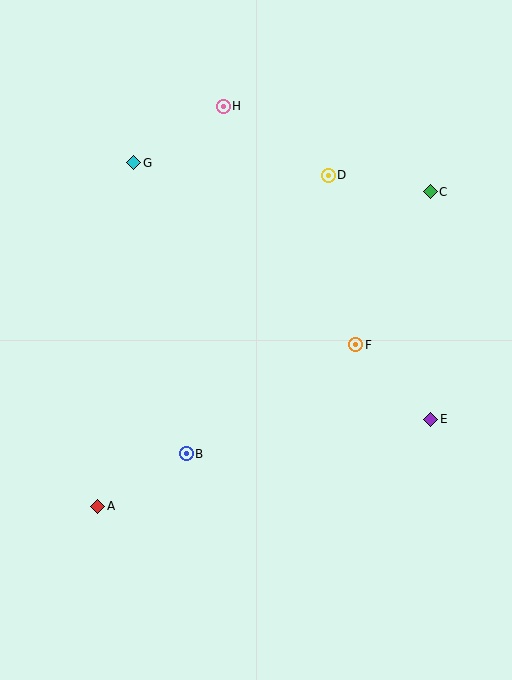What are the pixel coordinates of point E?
Point E is at (431, 419).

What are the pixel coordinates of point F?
Point F is at (356, 345).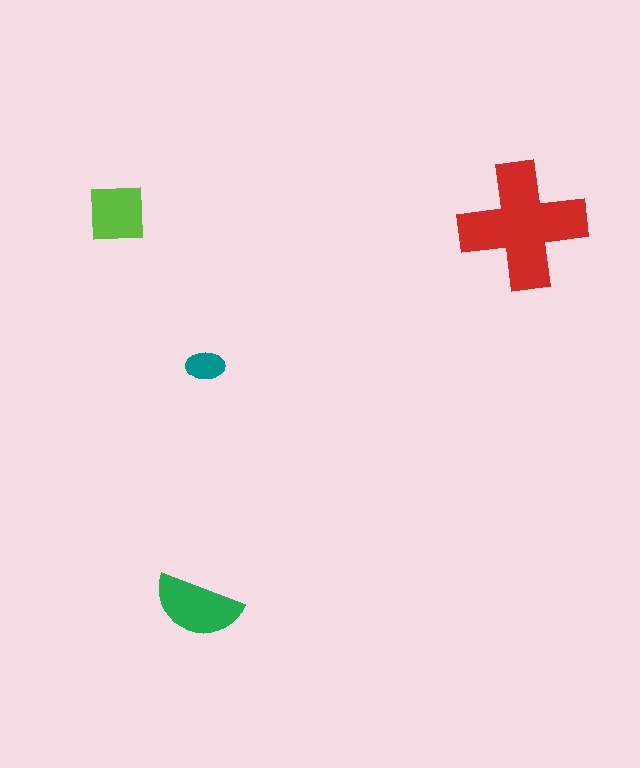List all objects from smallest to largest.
The teal ellipse, the lime square, the green semicircle, the red cross.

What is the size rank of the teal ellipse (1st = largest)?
4th.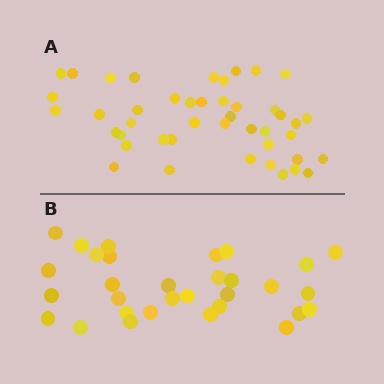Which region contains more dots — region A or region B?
Region A (the top region) has more dots.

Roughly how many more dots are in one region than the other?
Region A has approximately 15 more dots than region B.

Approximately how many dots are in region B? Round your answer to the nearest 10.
About 30 dots. (The exact count is 31, which rounds to 30.)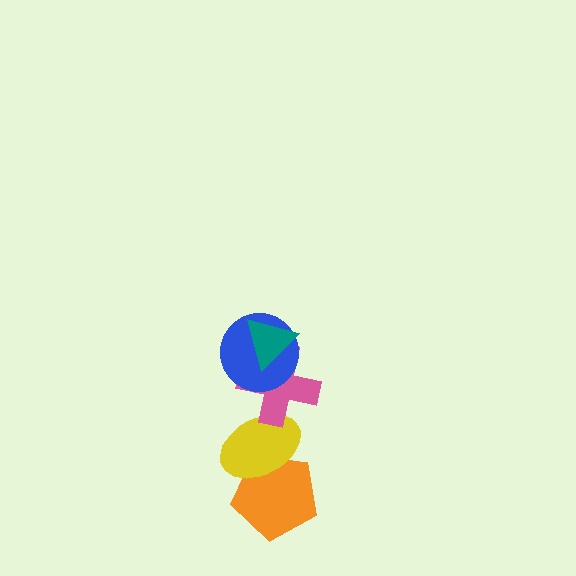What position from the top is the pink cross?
The pink cross is 3rd from the top.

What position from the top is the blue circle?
The blue circle is 2nd from the top.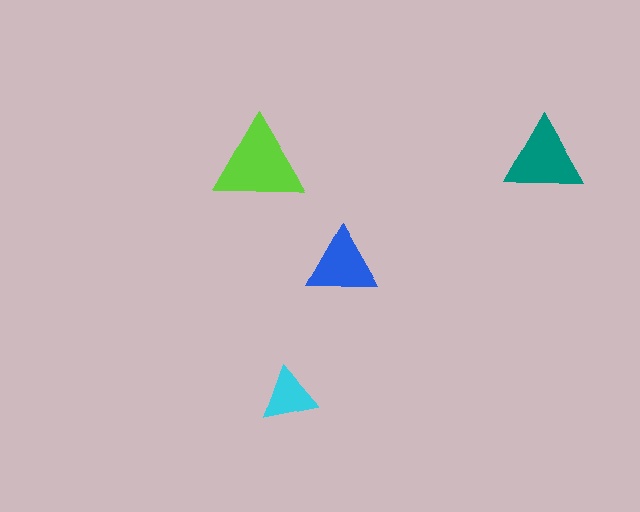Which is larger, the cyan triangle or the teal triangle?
The teal one.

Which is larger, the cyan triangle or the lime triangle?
The lime one.